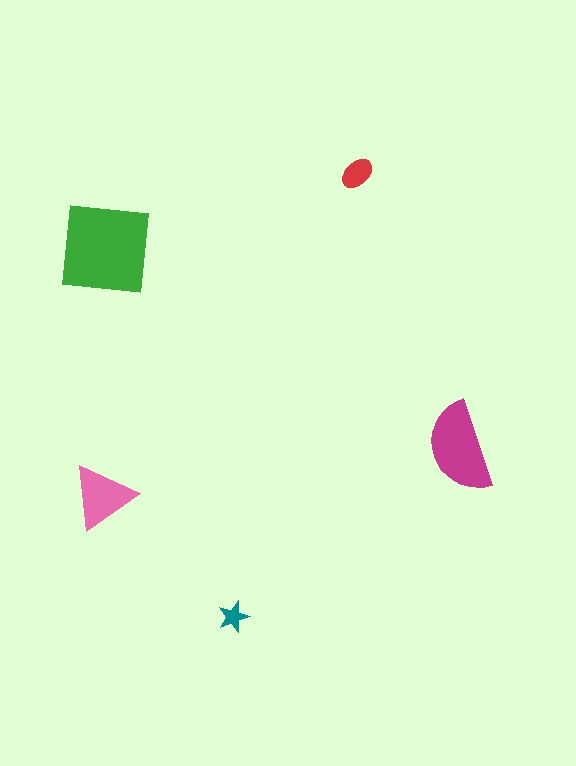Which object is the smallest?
The teal star.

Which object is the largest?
The green square.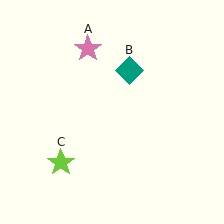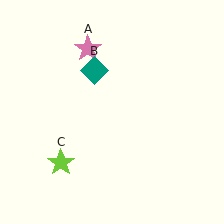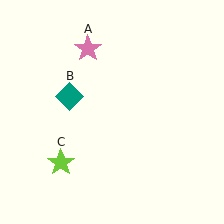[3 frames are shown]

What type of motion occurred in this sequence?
The teal diamond (object B) rotated counterclockwise around the center of the scene.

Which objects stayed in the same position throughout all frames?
Pink star (object A) and lime star (object C) remained stationary.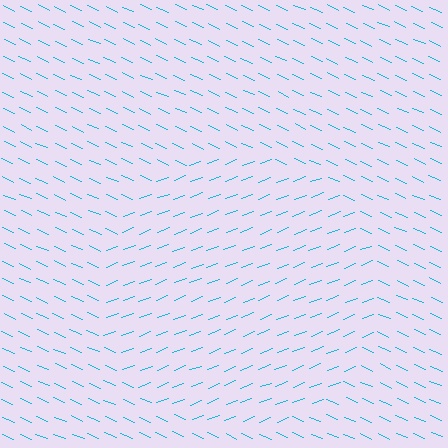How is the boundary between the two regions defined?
The boundary is defined purely by a change in line orientation (approximately 45 degrees difference). All lines are the same color and thickness.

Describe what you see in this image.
The image is filled with small cyan line segments. A circle region in the image has lines oriented differently from the surrounding lines, creating a visible texture boundary.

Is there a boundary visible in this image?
Yes, there is a texture boundary formed by a change in line orientation.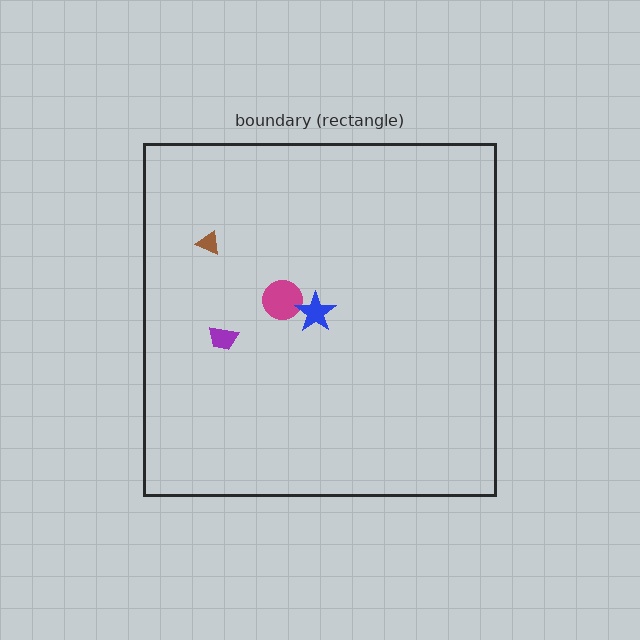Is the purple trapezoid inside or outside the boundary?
Inside.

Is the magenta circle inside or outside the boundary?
Inside.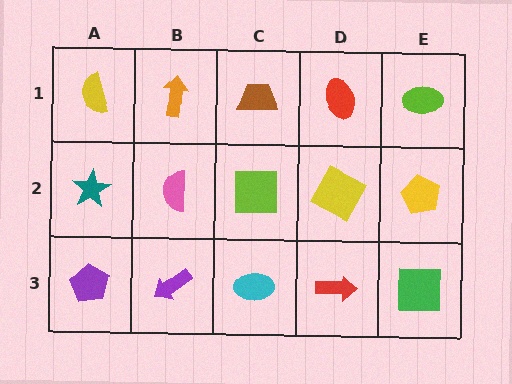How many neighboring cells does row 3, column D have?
3.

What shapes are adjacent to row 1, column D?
A yellow square (row 2, column D), a brown trapezoid (row 1, column C), a lime ellipse (row 1, column E).